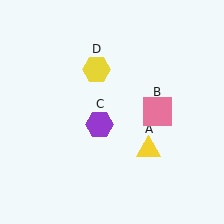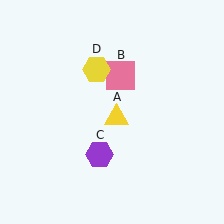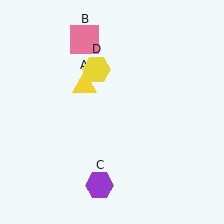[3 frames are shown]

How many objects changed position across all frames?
3 objects changed position: yellow triangle (object A), pink square (object B), purple hexagon (object C).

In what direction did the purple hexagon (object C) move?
The purple hexagon (object C) moved down.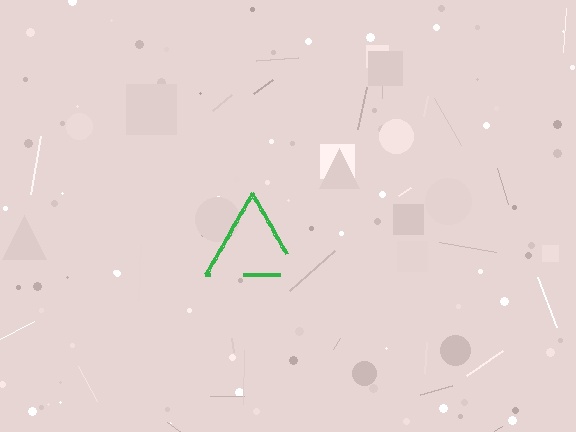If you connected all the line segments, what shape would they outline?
They would outline a triangle.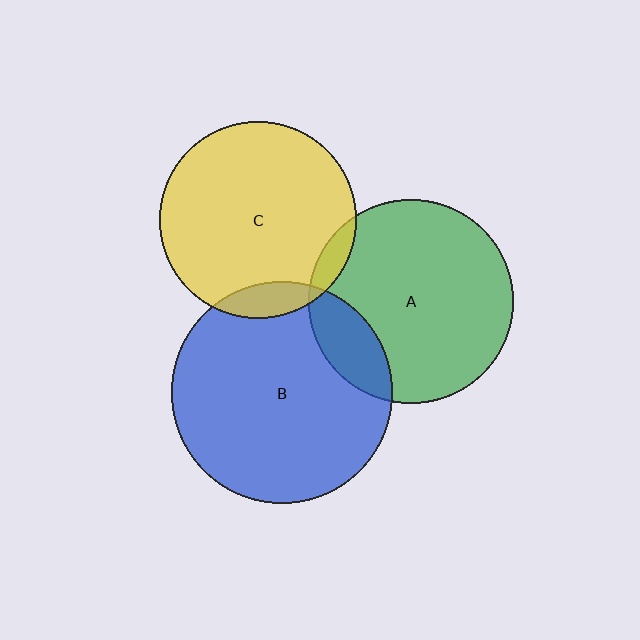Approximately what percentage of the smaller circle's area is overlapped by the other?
Approximately 5%.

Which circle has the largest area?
Circle B (blue).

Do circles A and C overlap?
Yes.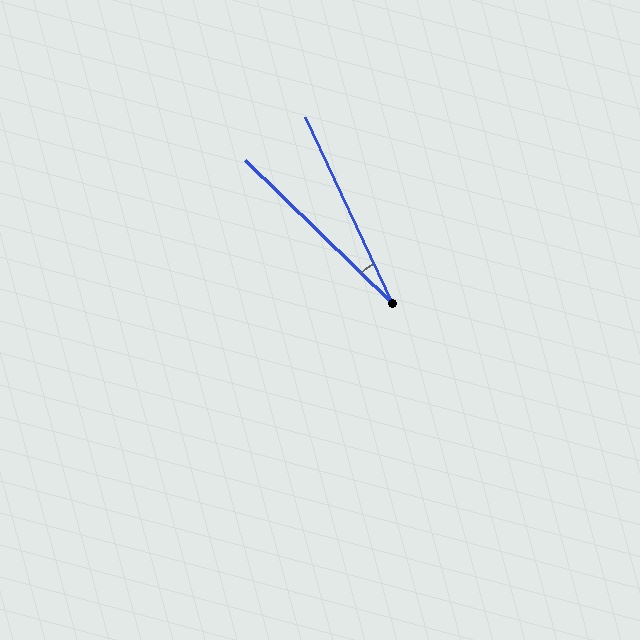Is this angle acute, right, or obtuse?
It is acute.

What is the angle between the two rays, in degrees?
Approximately 21 degrees.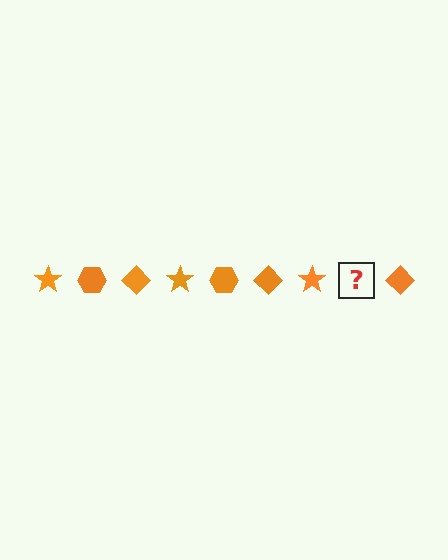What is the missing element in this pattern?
The missing element is an orange hexagon.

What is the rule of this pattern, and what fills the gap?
The rule is that the pattern cycles through star, hexagon, diamond shapes in orange. The gap should be filled with an orange hexagon.